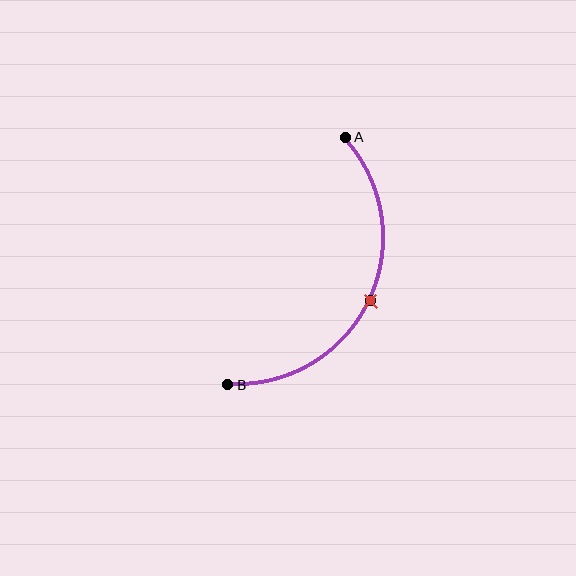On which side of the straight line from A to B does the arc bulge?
The arc bulges to the right of the straight line connecting A and B.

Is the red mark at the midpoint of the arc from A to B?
Yes. The red mark lies on the arc at equal arc-length from both A and B — it is the arc midpoint.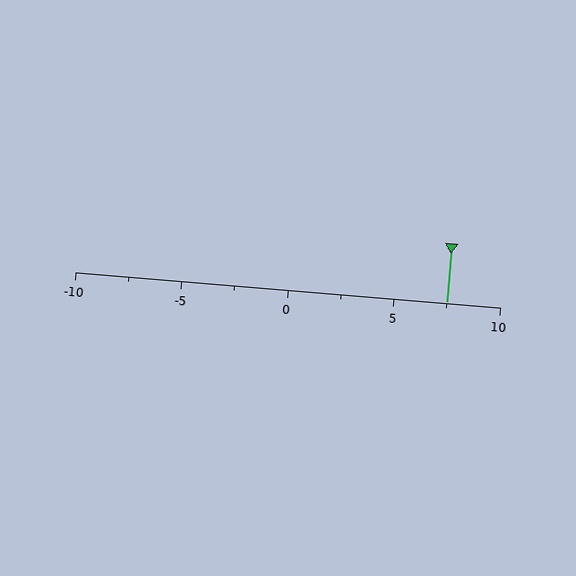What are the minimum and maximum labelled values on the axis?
The axis runs from -10 to 10.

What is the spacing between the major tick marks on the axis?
The major ticks are spaced 5 apart.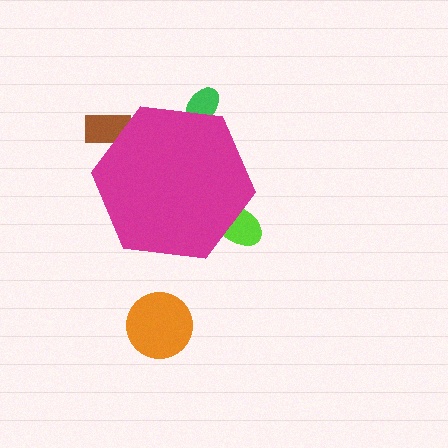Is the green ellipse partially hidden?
Yes, the green ellipse is partially hidden behind the magenta hexagon.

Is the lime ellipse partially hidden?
Yes, the lime ellipse is partially hidden behind the magenta hexagon.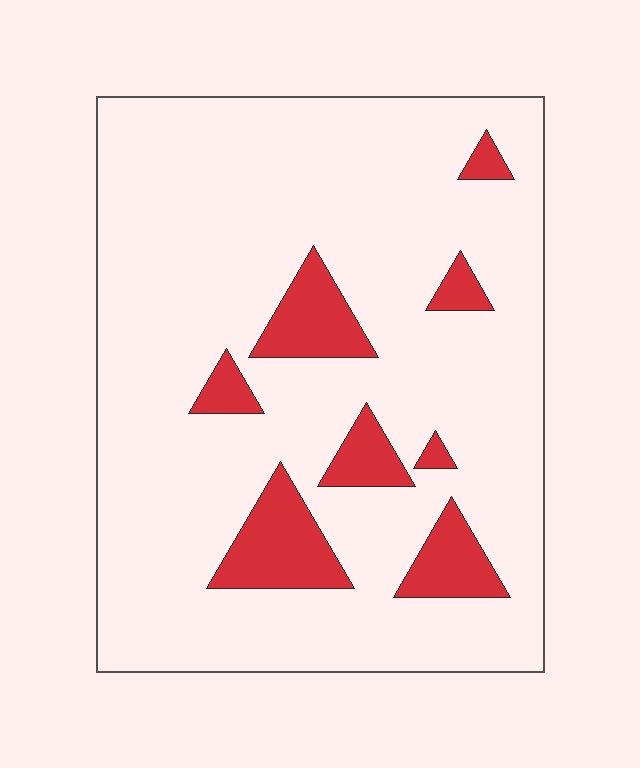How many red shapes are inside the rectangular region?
8.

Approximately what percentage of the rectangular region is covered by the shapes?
Approximately 15%.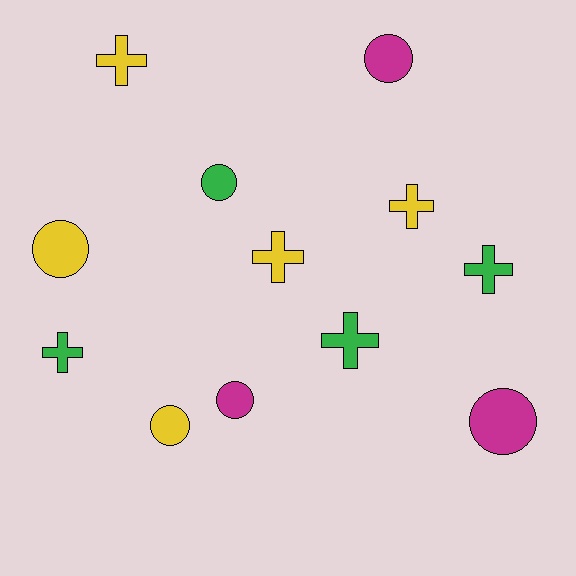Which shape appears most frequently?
Circle, with 6 objects.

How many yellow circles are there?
There are 2 yellow circles.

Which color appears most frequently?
Yellow, with 5 objects.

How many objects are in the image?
There are 12 objects.